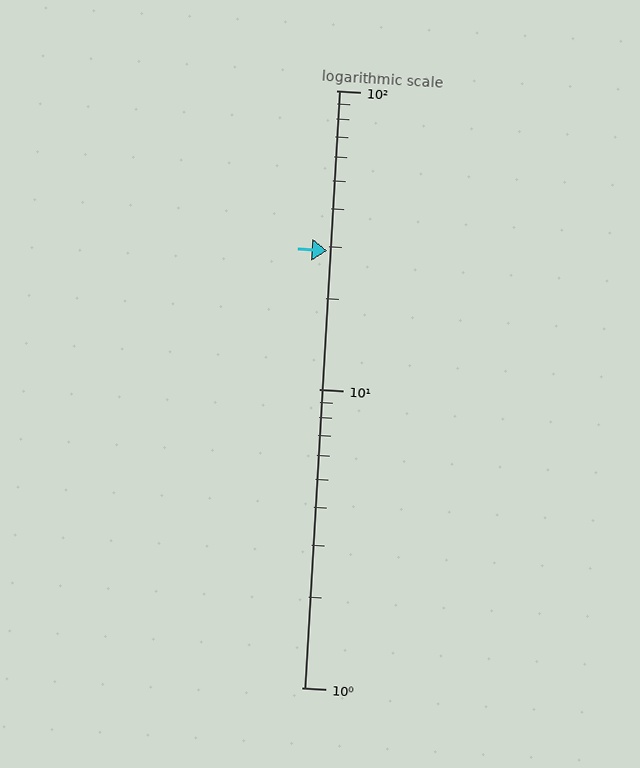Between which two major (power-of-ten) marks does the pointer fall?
The pointer is between 10 and 100.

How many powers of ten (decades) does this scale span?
The scale spans 2 decades, from 1 to 100.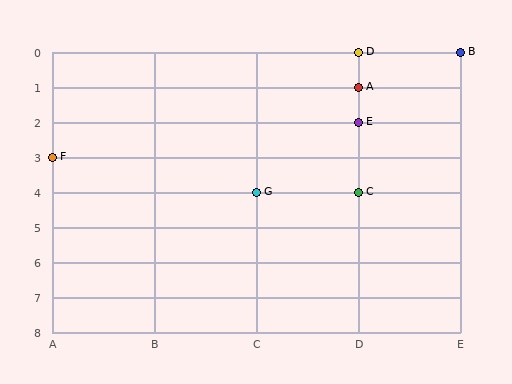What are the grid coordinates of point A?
Point A is at grid coordinates (D, 1).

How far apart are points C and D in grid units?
Points C and D are 4 rows apart.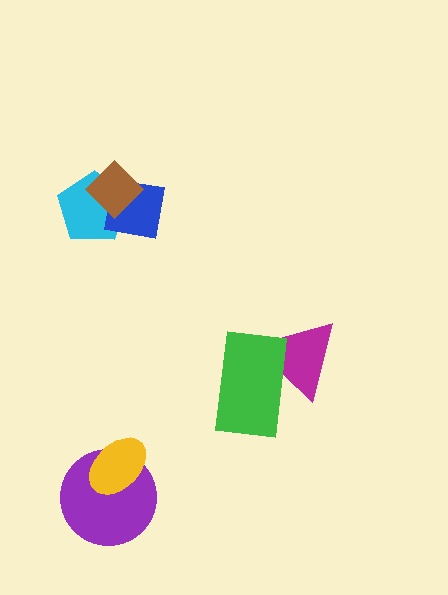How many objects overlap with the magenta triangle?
1 object overlaps with the magenta triangle.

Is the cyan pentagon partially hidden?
Yes, it is partially covered by another shape.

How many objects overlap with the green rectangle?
1 object overlaps with the green rectangle.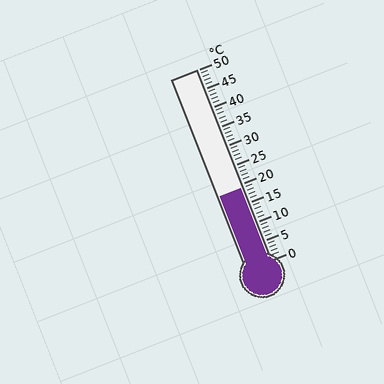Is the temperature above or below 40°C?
The temperature is below 40°C.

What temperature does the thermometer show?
The thermometer shows approximately 19°C.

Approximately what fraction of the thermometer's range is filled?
The thermometer is filled to approximately 40% of its range.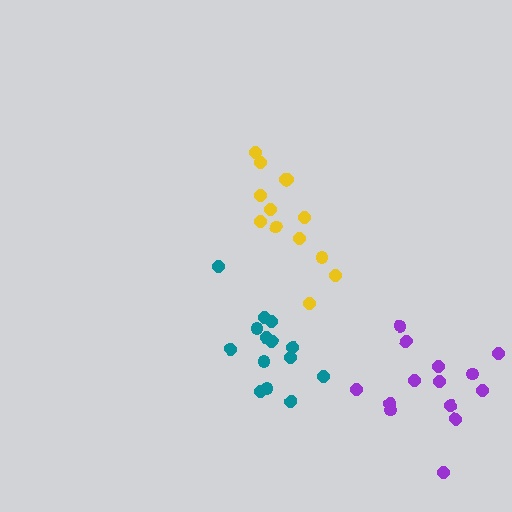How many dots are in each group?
Group 1: 13 dots, Group 2: 14 dots, Group 3: 14 dots (41 total).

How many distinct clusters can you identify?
There are 3 distinct clusters.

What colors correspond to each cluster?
The clusters are colored: yellow, purple, teal.